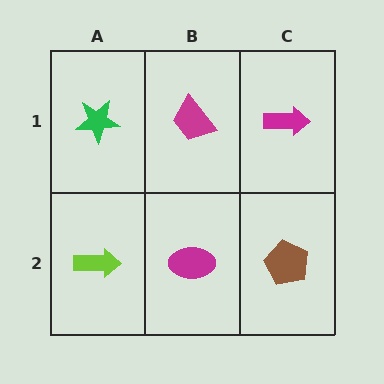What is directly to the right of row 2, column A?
A magenta ellipse.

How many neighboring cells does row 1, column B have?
3.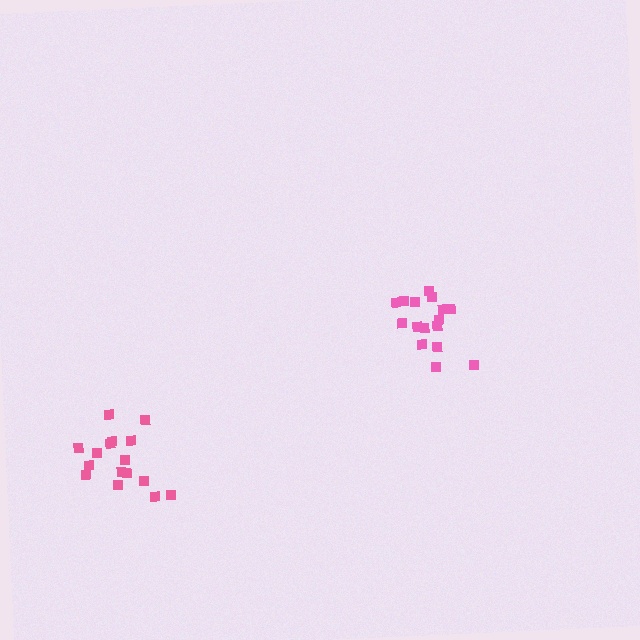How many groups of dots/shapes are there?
There are 2 groups.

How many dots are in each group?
Group 1: 16 dots, Group 2: 16 dots (32 total).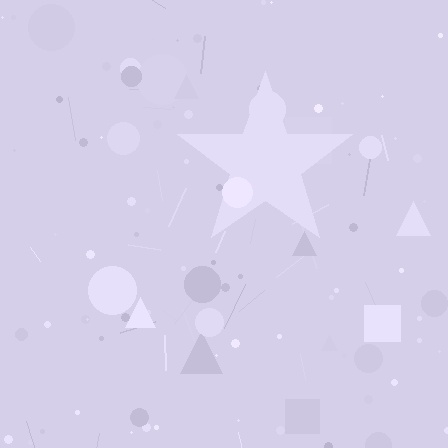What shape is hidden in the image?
A star is hidden in the image.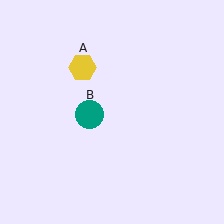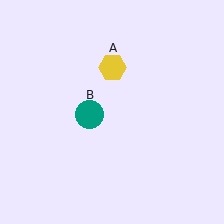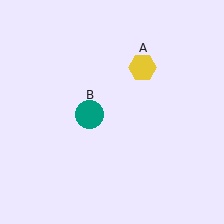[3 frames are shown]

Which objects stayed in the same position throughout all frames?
Teal circle (object B) remained stationary.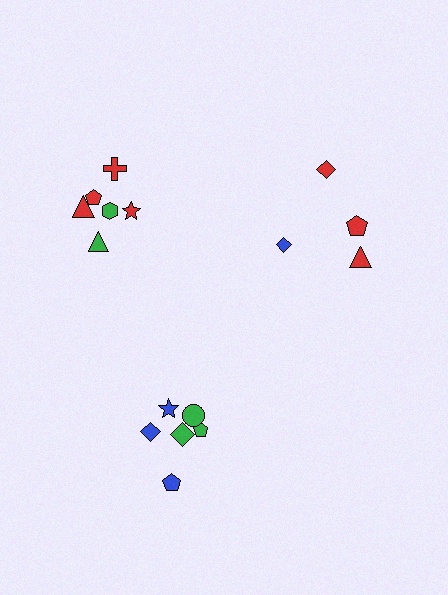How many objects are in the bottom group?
There are 6 objects.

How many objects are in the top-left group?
There are 6 objects.